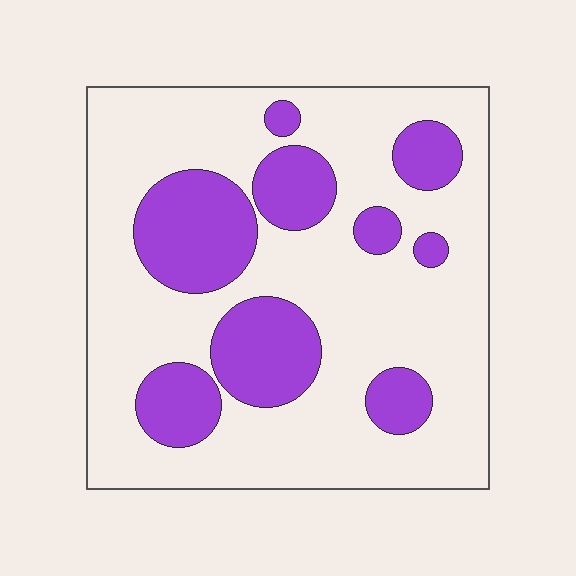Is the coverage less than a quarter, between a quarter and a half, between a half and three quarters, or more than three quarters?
Between a quarter and a half.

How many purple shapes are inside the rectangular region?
9.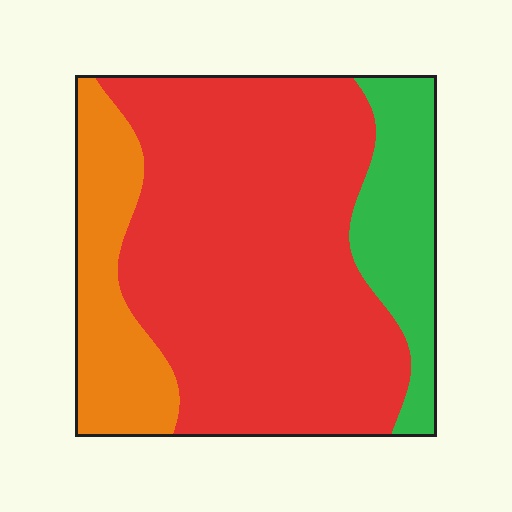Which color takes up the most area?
Red, at roughly 65%.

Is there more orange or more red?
Red.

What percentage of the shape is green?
Green covers about 15% of the shape.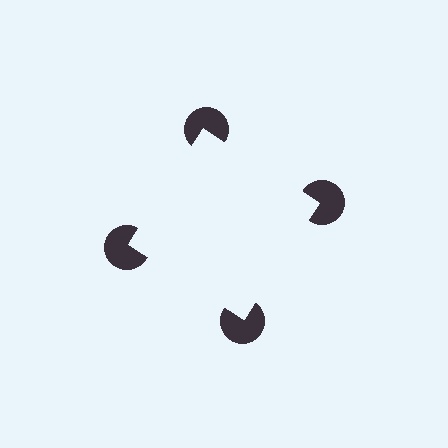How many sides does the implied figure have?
4 sides.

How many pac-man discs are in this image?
There are 4 — one at each vertex of the illusory square.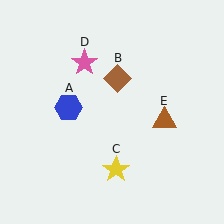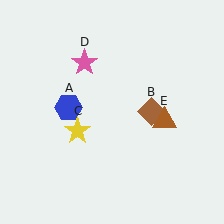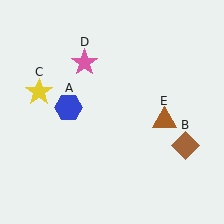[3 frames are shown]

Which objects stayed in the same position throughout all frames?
Blue hexagon (object A) and pink star (object D) and brown triangle (object E) remained stationary.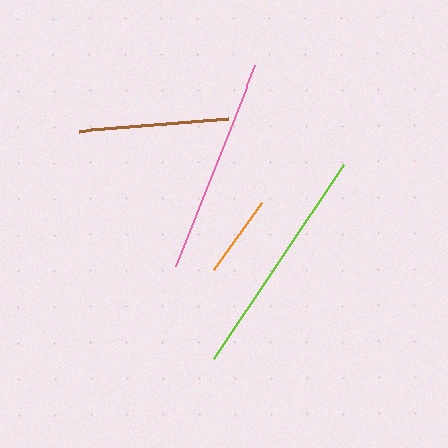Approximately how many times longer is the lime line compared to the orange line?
The lime line is approximately 2.9 times the length of the orange line.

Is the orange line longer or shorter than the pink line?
The pink line is longer than the orange line.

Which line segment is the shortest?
The orange line is the shortest at approximately 81 pixels.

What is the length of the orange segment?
The orange segment is approximately 81 pixels long.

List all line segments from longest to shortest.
From longest to shortest: lime, pink, brown, orange.